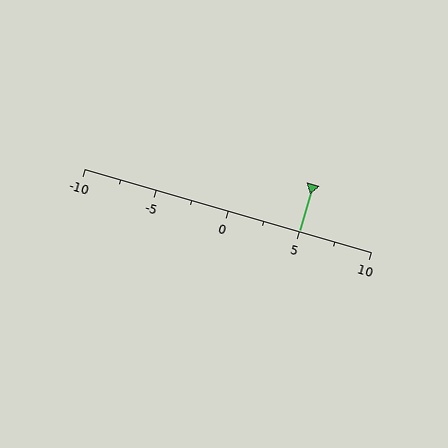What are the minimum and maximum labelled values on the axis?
The axis runs from -10 to 10.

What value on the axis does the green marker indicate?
The marker indicates approximately 5.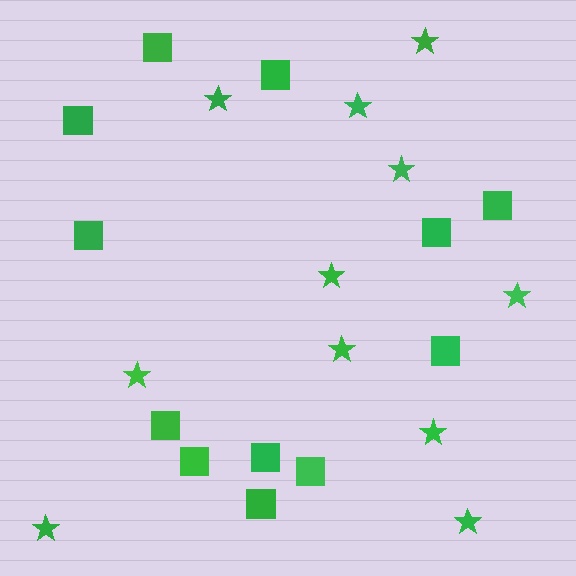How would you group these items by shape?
There are 2 groups: one group of squares (12) and one group of stars (11).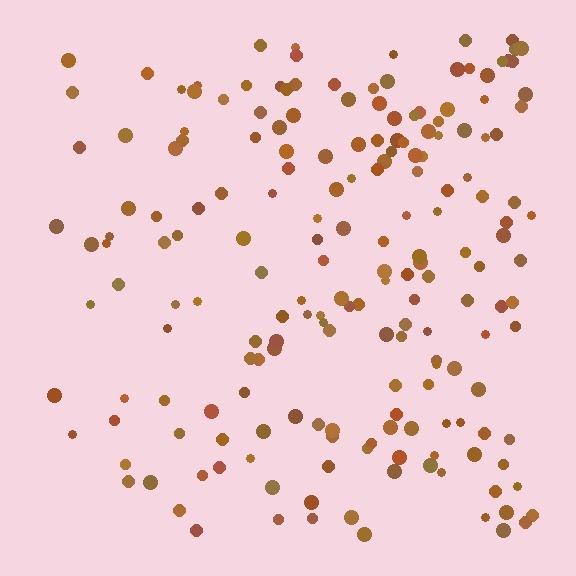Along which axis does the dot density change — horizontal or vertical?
Horizontal.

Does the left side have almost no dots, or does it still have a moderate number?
Still a moderate number, just noticeably fewer than the right.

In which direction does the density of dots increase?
From left to right, with the right side densest.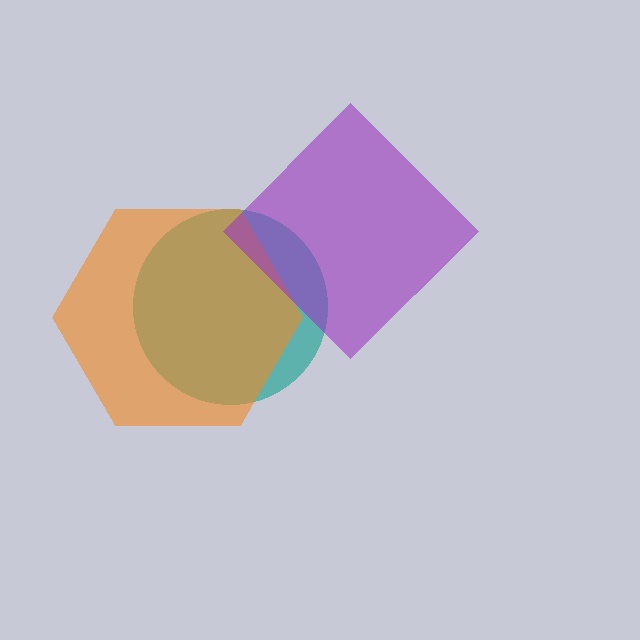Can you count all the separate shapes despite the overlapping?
Yes, there are 3 separate shapes.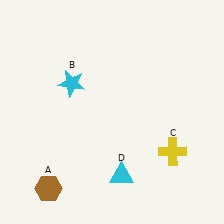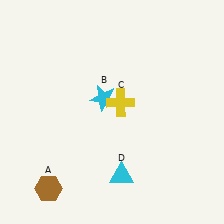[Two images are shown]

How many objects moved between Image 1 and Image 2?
2 objects moved between the two images.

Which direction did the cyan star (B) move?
The cyan star (B) moved right.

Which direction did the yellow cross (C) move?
The yellow cross (C) moved left.